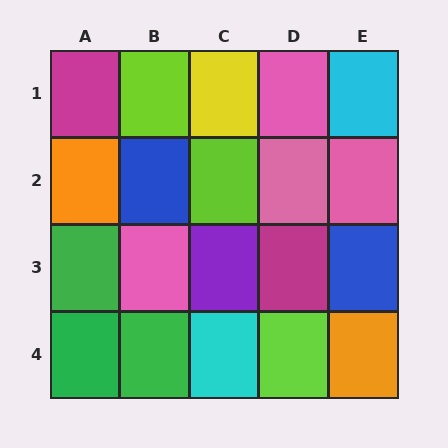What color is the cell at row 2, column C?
Lime.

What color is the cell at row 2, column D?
Pink.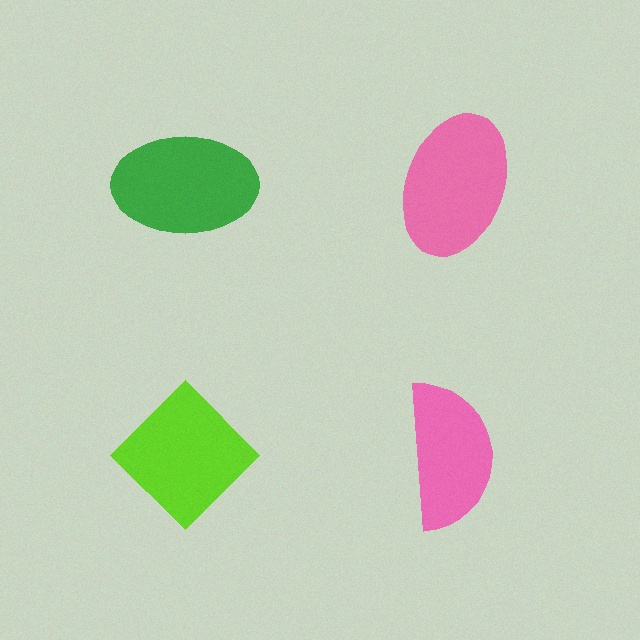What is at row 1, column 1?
A green ellipse.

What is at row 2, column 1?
A lime diamond.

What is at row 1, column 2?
A pink ellipse.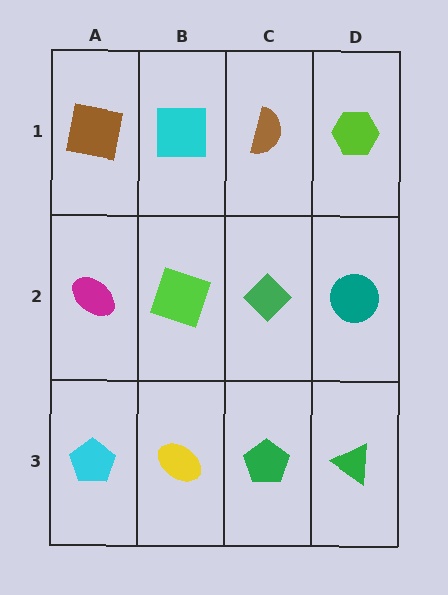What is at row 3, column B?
A yellow ellipse.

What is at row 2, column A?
A magenta ellipse.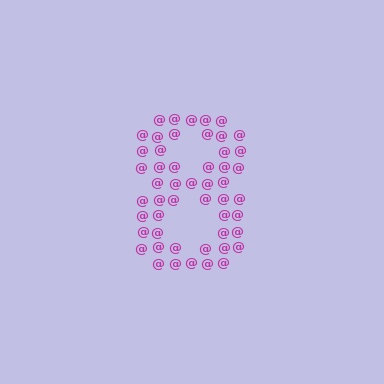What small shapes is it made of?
It is made of small at signs.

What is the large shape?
The large shape is the digit 8.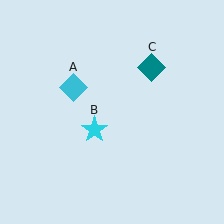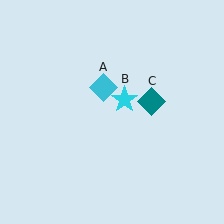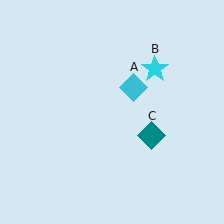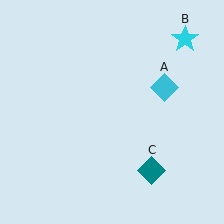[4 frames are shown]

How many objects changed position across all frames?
3 objects changed position: cyan diamond (object A), cyan star (object B), teal diamond (object C).